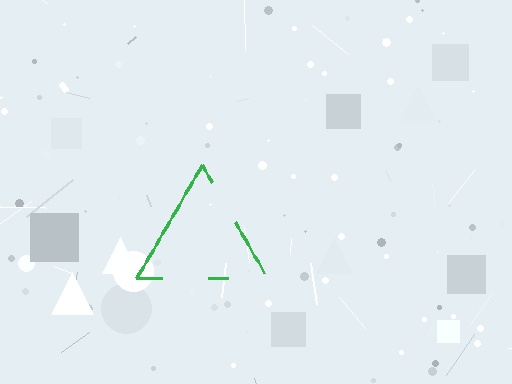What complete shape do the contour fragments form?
The contour fragments form a triangle.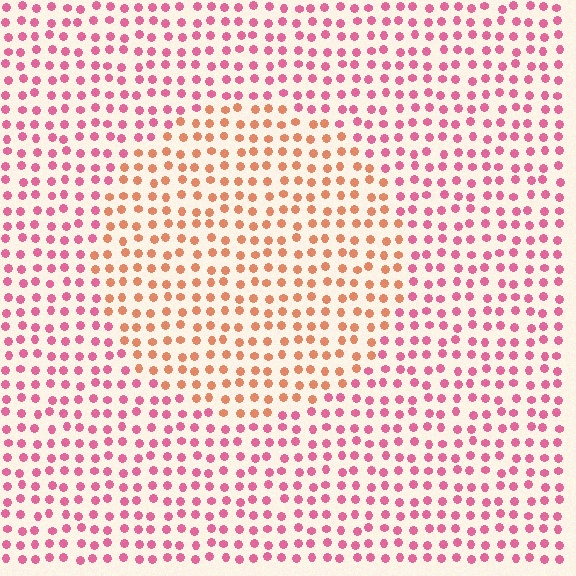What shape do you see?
I see a circle.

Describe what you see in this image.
The image is filled with small pink elements in a uniform arrangement. A circle-shaped region is visible where the elements are tinted to a slightly different hue, forming a subtle color boundary.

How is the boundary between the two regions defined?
The boundary is defined purely by a slight shift in hue (about 42 degrees). Spacing, size, and orientation are identical on both sides.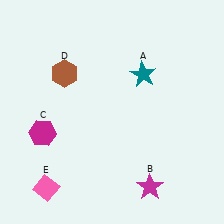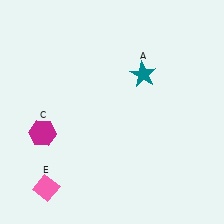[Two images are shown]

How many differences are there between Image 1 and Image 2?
There are 2 differences between the two images.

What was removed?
The brown hexagon (D), the magenta star (B) were removed in Image 2.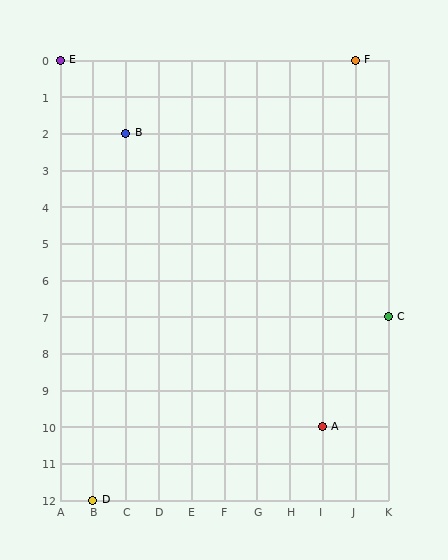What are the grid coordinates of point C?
Point C is at grid coordinates (K, 7).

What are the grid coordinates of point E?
Point E is at grid coordinates (A, 0).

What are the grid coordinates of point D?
Point D is at grid coordinates (B, 12).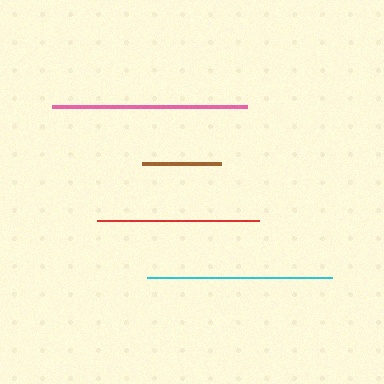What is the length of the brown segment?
The brown segment is approximately 79 pixels long.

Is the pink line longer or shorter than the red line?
The pink line is longer than the red line.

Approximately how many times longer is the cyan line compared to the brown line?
The cyan line is approximately 2.3 times the length of the brown line.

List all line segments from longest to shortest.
From longest to shortest: pink, cyan, red, brown.